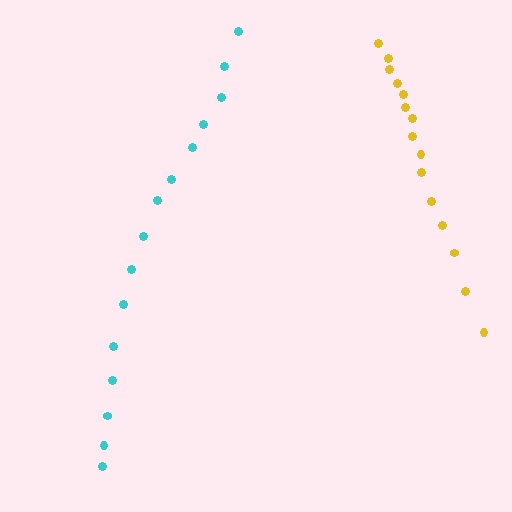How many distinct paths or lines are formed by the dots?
There are 2 distinct paths.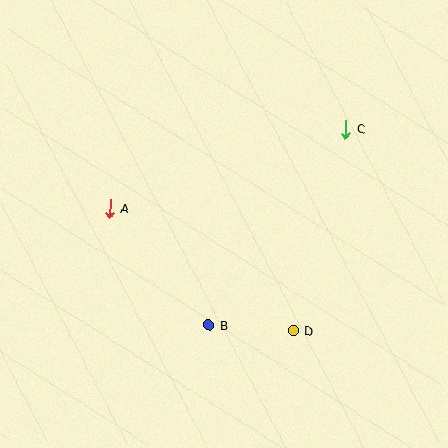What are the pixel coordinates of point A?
Point A is at (110, 209).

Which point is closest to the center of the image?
Point B at (209, 325) is closest to the center.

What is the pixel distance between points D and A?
The distance between D and A is 220 pixels.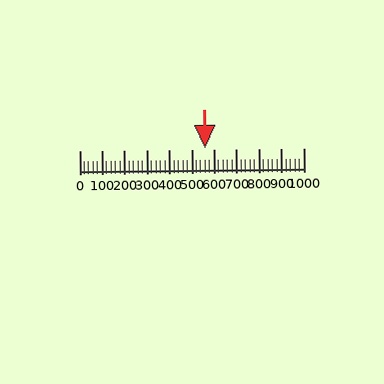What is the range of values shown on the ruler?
The ruler shows values from 0 to 1000.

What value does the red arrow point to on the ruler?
The red arrow points to approximately 560.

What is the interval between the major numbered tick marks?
The major tick marks are spaced 100 units apart.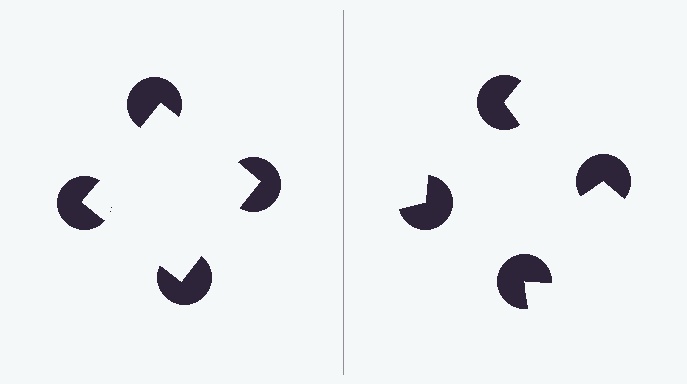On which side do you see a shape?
An illusory square appears on the left side. On the right side the wedge cuts are rotated, so no coherent shape forms.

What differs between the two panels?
The pac-man discs are positioned identically on both sides; only the wedge orientations differ. On the left they align to a square; on the right they are misaligned.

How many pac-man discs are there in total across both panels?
8 — 4 on each side.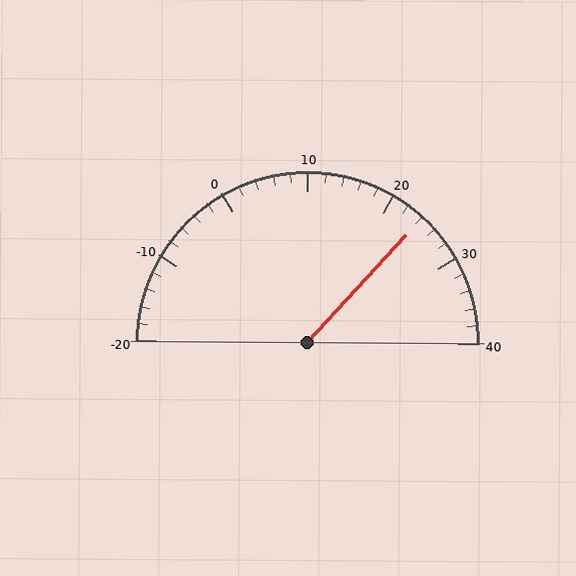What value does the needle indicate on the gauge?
The needle indicates approximately 24.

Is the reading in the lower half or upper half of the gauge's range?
The reading is in the upper half of the range (-20 to 40).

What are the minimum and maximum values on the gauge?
The gauge ranges from -20 to 40.